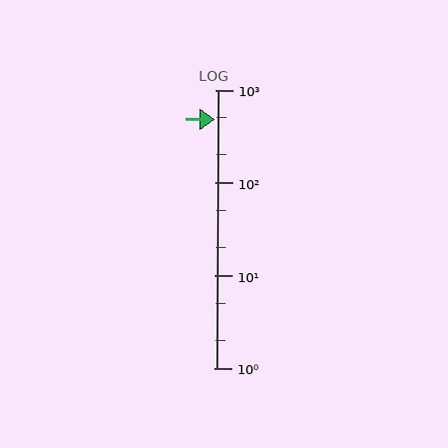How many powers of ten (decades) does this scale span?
The scale spans 3 decades, from 1 to 1000.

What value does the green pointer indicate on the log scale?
The pointer indicates approximately 480.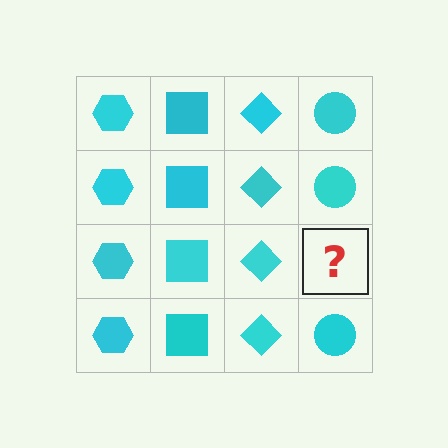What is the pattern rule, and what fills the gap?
The rule is that each column has a consistent shape. The gap should be filled with a cyan circle.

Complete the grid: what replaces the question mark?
The question mark should be replaced with a cyan circle.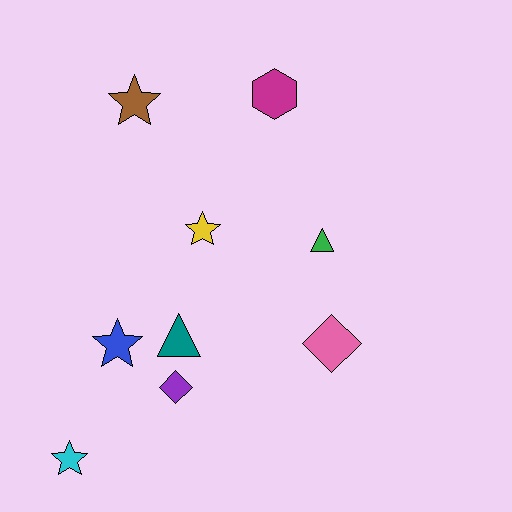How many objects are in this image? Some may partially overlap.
There are 9 objects.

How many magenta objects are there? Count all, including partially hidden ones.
There is 1 magenta object.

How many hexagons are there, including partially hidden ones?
There is 1 hexagon.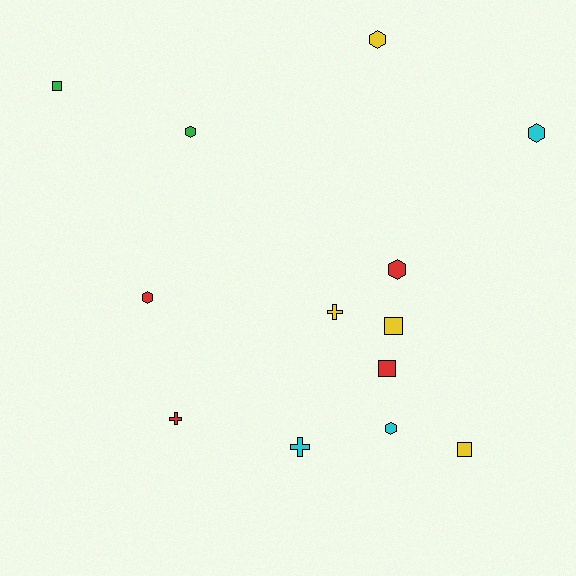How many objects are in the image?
There are 13 objects.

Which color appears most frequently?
Red, with 4 objects.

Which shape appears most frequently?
Hexagon, with 6 objects.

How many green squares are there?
There is 1 green square.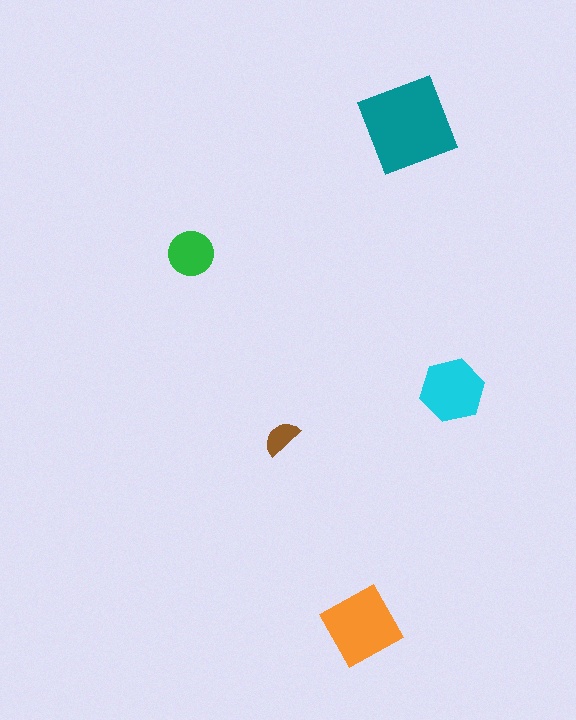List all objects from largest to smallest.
The teal square, the orange diamond, the cyan hexagon, the green circle, the brown semicircle.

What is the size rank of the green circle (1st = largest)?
4th.